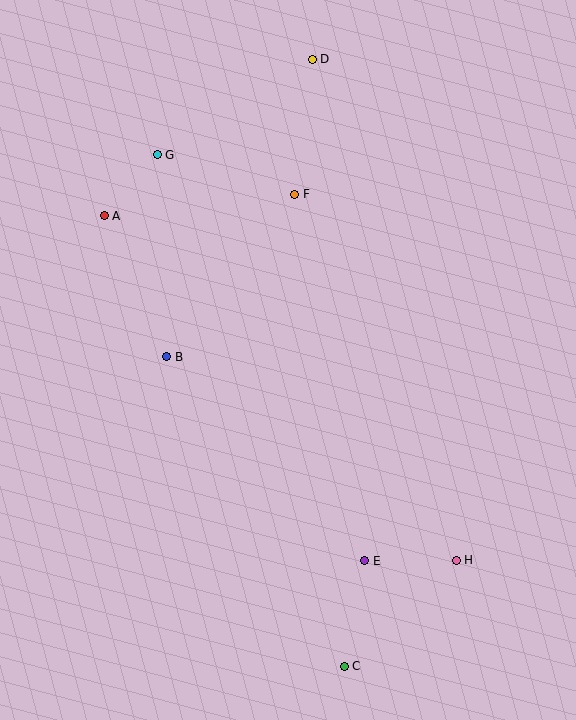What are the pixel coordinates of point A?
Point A is at (104, 216).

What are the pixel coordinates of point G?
Point G is at (157, 155).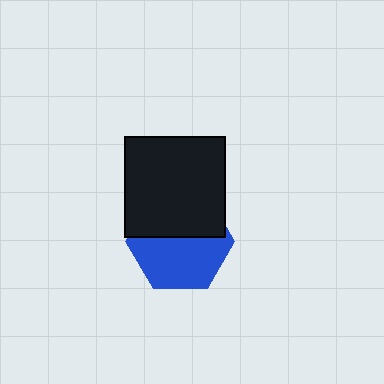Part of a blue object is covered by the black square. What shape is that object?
It is a hexagon.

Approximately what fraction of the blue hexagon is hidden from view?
Roughly 44% of the blue hexagon is hidden behind the black square.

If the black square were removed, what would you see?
You would see the complete blue hexagon.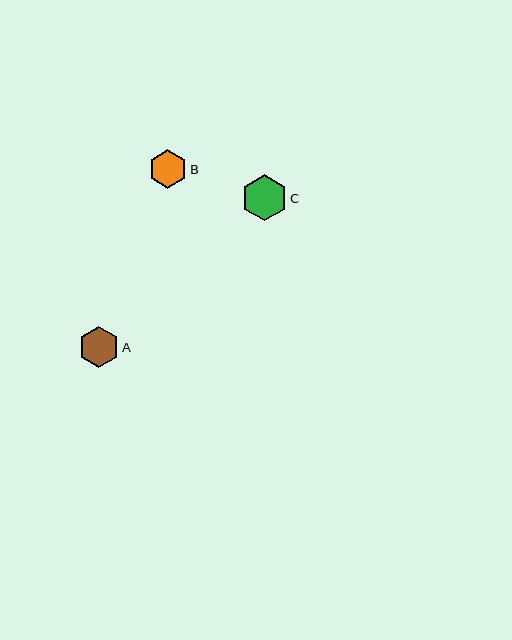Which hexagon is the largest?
Hexagon C is the largest with a size of approximately 46 pixels.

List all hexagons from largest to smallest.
From largest to smallest: C, A, B.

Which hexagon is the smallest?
Hexagon B is the smallest with a size of approximately 39 pixels.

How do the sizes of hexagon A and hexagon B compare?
Hexagon A and hexagon B are approximately the same size.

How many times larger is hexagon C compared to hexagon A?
Hexagon C is approximately 1.1 times the size of hexagon A.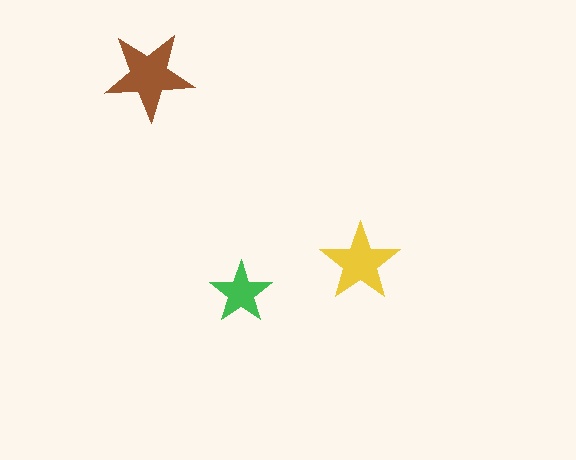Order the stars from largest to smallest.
the brown one, the yellow one, the green one.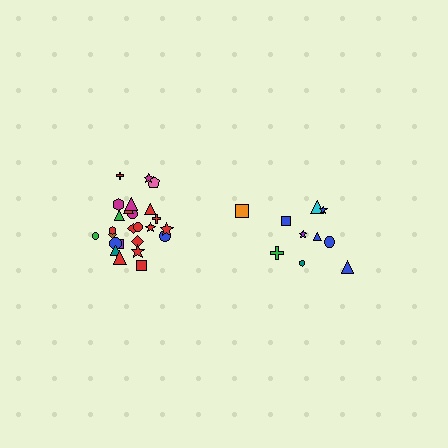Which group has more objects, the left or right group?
The left group.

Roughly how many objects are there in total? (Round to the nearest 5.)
Roughly 35 objects in total.